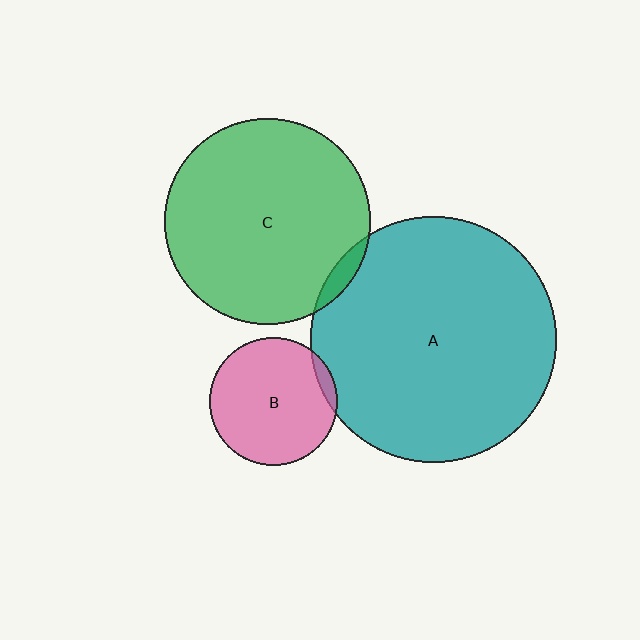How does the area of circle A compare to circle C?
Approximately 1.4 times.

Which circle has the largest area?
Circle A (teal).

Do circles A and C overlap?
Yes.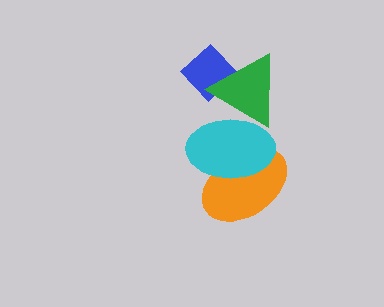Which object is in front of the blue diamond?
The green triangle is in front of the blue diamond.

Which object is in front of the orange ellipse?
The cyan ellipse is in front of the orange ellipse.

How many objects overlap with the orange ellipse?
1 object overlaps with the orange ellipse.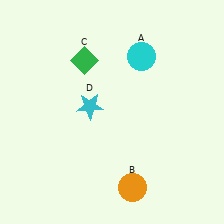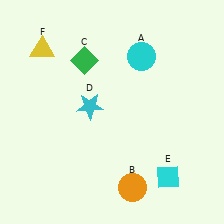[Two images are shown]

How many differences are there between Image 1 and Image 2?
There are 2 differences between the two images.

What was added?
A cyan diamond (E), a yellow triangle (F) were added in Image 2.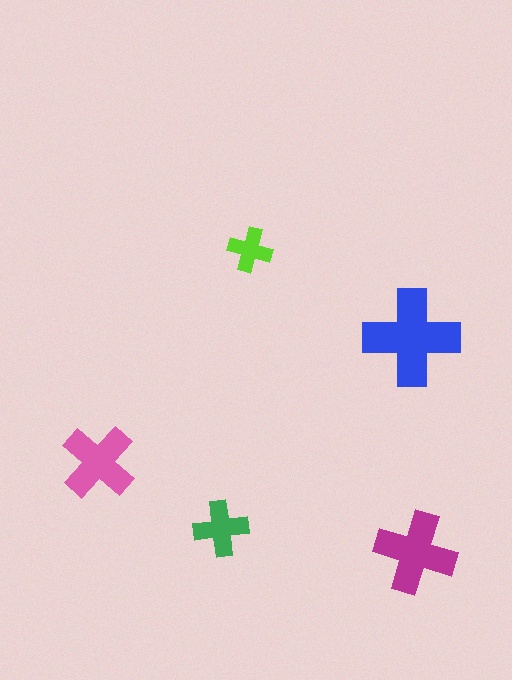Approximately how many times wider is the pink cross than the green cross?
About 1.5 times wider.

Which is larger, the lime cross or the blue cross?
The blue one.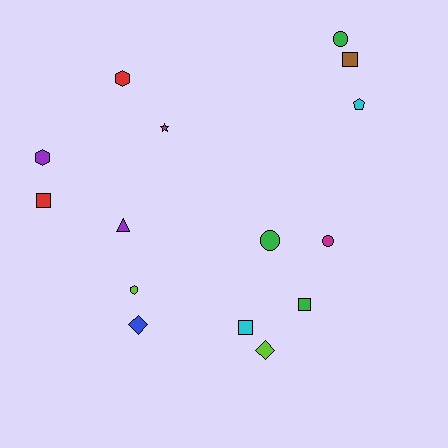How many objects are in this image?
There are 15 objects.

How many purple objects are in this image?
There are 2 purple objects.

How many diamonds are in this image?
There are 2 diamonds.